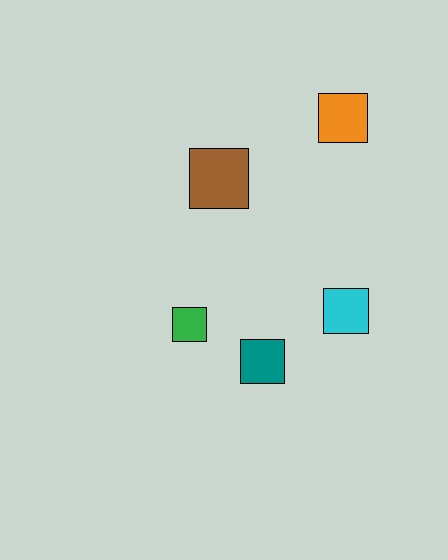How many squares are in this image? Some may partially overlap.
There are 5 squares.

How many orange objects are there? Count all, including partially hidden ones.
There is 1 orange object.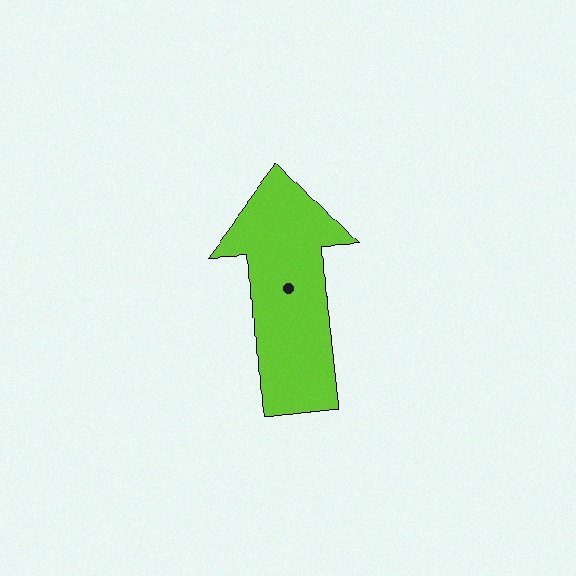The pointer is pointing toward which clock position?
Roughly 12 o'clock.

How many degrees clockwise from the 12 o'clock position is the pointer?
Approximately 357 degrees.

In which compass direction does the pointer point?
North.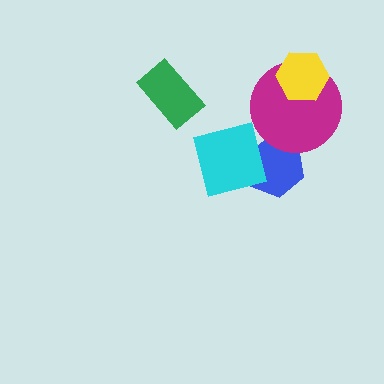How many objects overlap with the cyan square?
1 object overlaps with the cyan square.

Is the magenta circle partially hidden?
Yes, it is partially covered by another shape.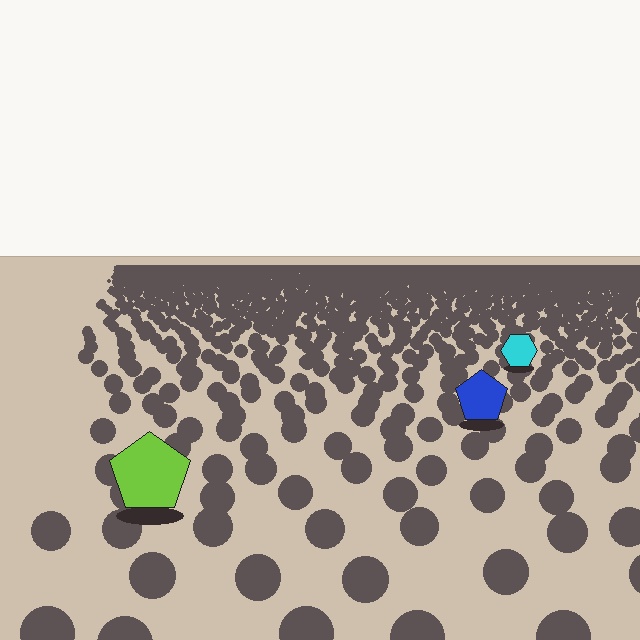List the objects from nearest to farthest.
From nearest to farthest: the lime pentagon, the blue pentagon, the cyan hexagon.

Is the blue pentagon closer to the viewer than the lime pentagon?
No. The lime pentagon is closer — you can tell from the texture gradient: the ground texture is coarser near it.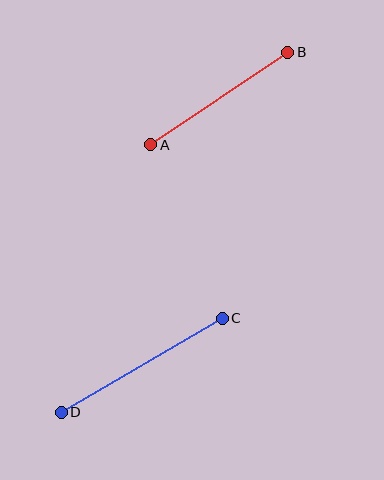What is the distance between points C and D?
The distance is approximately 186 pixels.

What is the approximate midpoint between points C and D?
The midpoint is at approximately (142, 365) pixels.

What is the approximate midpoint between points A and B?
The midpoint is at approximately (219, 98) pixels.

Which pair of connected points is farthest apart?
Points C and D are farthest apart.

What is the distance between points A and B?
The distance is approximately 165 pixels.